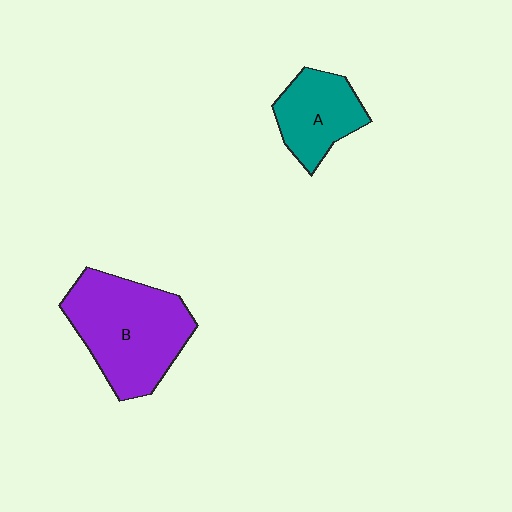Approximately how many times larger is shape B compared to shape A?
Approximately 1.8 times.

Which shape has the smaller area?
Shape A (teal).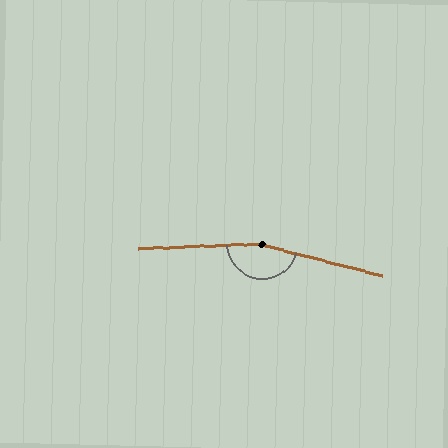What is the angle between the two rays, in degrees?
Approximately 163 degrees.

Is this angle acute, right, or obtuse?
It is obtuse.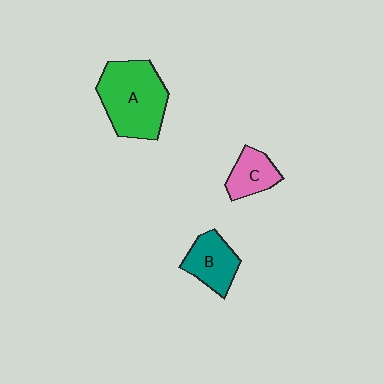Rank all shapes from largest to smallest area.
From largest to smallest: A (green), B (teal), C (pink).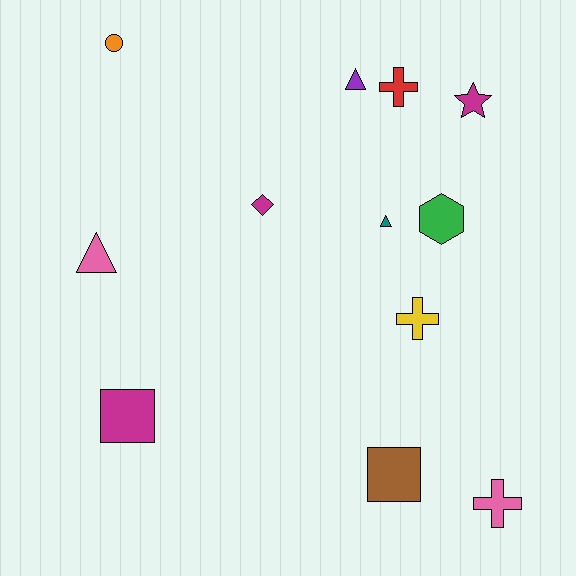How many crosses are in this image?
There are 3 crosses.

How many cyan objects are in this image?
There are no cyan objects.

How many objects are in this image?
There are 12 objects.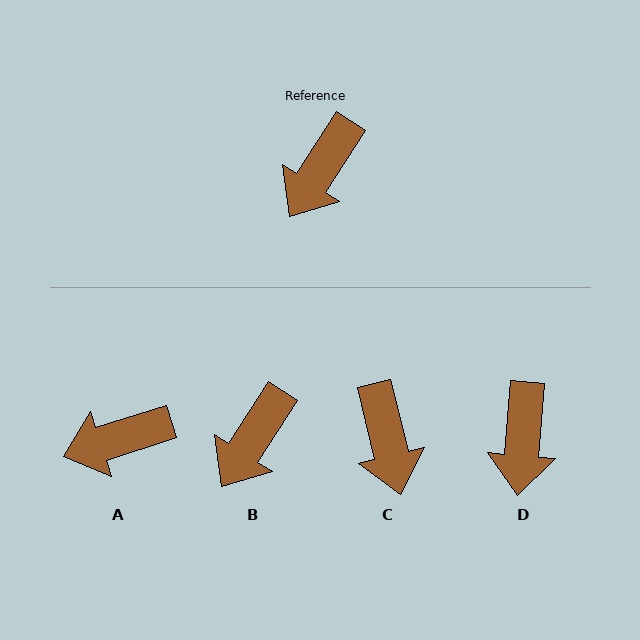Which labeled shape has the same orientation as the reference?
B.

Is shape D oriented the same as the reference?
No, it is off by about 28 degrees.